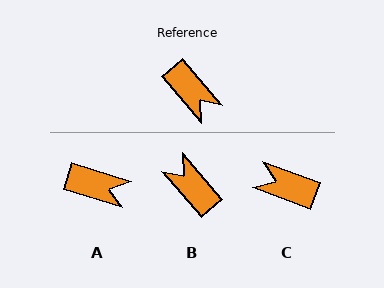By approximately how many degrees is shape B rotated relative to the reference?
Approximately 180 degrees clockwise.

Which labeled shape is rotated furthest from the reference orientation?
B, about 180 degrees away.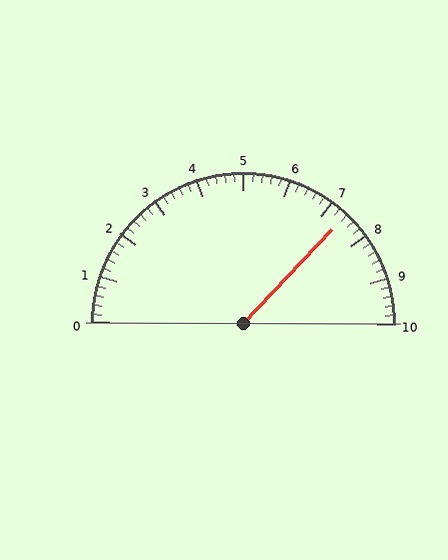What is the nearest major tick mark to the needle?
The nearest major tick mark is 7.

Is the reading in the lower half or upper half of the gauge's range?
The reading is in the upper half of the range (0 to 10).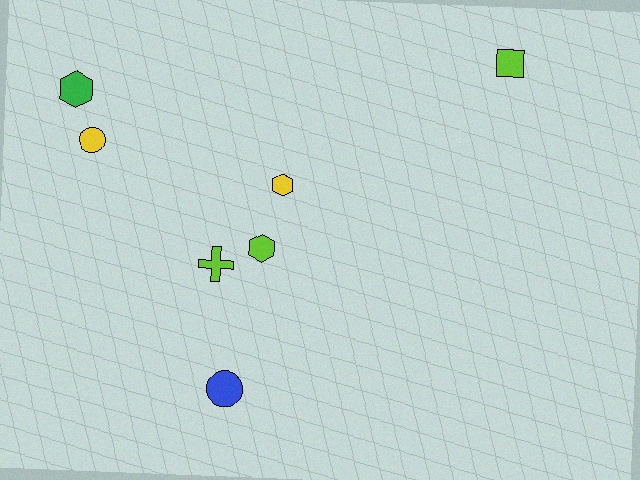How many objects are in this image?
There are 7 objects.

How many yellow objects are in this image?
There are 2 yellow objects.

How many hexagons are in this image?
There are 3 hexagons.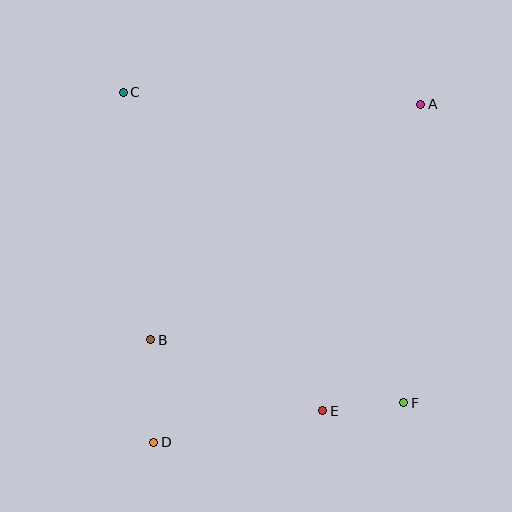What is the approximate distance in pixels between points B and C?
The distance between B and C is approximately 249 pixels.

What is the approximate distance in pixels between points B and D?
The distance between B and D is approximately 103 pixels.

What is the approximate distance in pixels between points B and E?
The distance between B and E is approximately 186 pixels.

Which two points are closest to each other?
Points E and F are closest to each other.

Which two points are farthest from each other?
Points A and D are farthest from each other.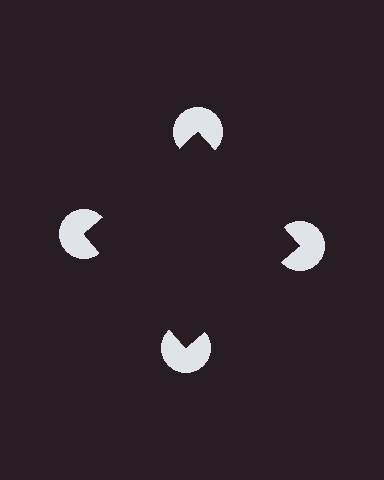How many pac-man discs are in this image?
There are 4 — one at each vertex of the illusory square.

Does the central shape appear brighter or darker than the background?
It typically appears slightly darker than the background, even though no actual brightness change is drawn.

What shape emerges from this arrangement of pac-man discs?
An illusory square — its edges are inferred from the aligned wedge cuts in the pac-man discs, not physically drawn.